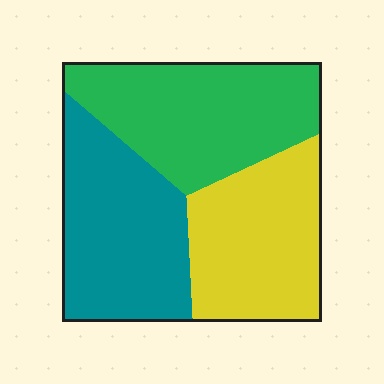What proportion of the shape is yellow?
Yellow covers 31% of the shape.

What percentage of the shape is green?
Green covers around 35% of the shape.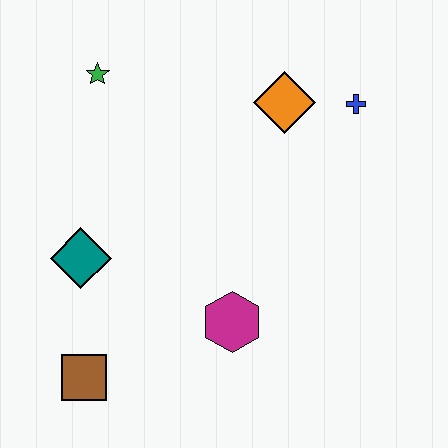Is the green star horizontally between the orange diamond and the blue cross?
No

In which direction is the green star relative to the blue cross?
The green star is to the left of the blue cross.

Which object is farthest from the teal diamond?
The blue cross is farthest from the teal diamond.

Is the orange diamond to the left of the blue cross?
Yes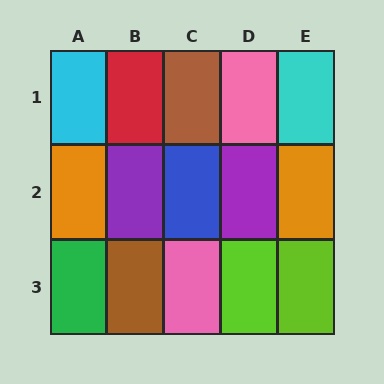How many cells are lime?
2 cells are lime.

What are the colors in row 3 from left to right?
Green, brown, pink, lime, lime.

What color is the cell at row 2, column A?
Orange.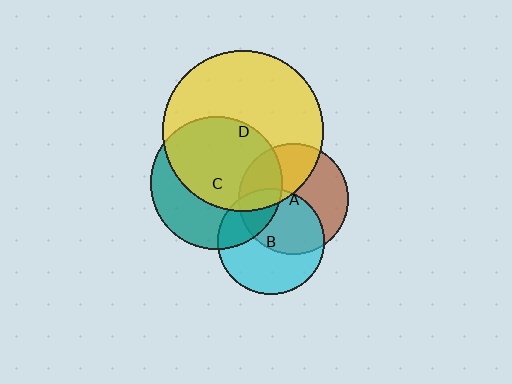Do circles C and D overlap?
Yes.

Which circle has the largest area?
Circle D (yellow).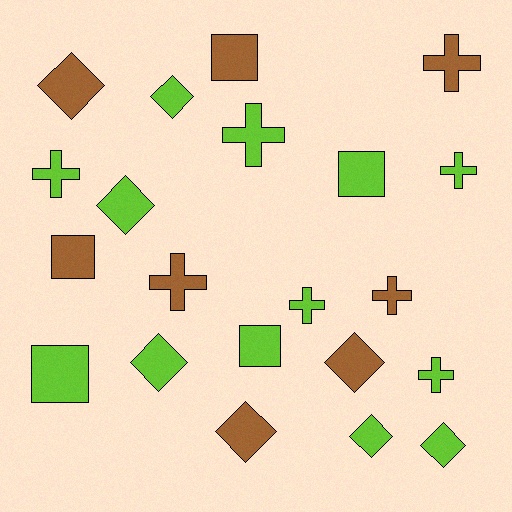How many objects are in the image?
There are 21 objects.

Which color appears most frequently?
Lime, with 13 objects.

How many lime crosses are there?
There are 5 lime crosses.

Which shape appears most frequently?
Cross, with 8 objects.